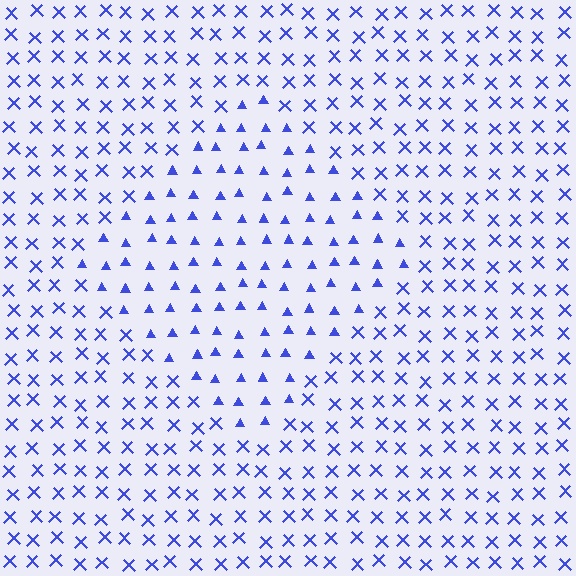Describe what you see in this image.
The image is filled with small blue elements arranged in a uniform grid. A diamond-shaped region contains triangles, while the surrounding area contains X marks. The boundary is defined purely by the change in element shape.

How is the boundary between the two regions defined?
The boundary is defined by a change in element shape: triangles inside vs. X marks outside. All elements share the same color and spacing.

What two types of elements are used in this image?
The image uses triangles inside the diamond region and X marks outside it.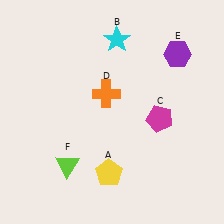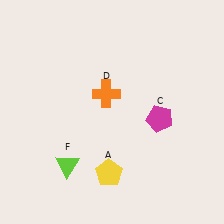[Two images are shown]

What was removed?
The purple hexagon (E), the cyan star (B) were removed in Image 2.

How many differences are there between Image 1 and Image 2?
There are 2 differences between the two images.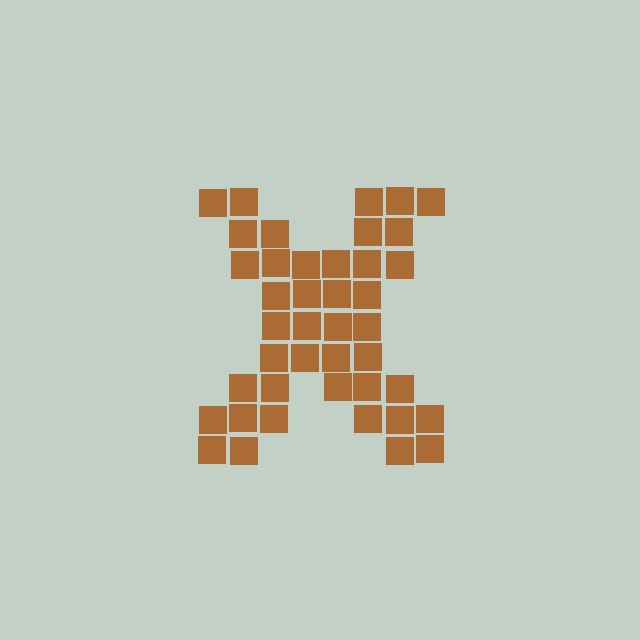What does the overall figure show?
The overall figure shows the letter X.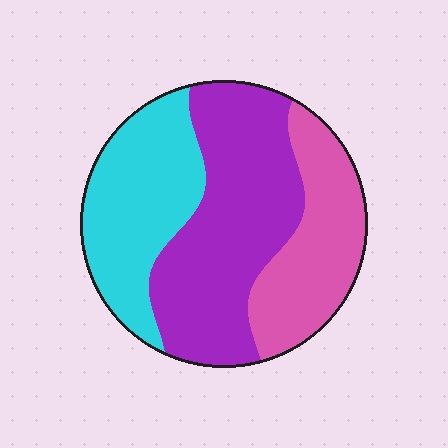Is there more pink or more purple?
Purple.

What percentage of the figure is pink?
Pink takes up about one quarter (1/4) of the figure.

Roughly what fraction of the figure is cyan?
Cyan takes up about one third (1/3) of the figure.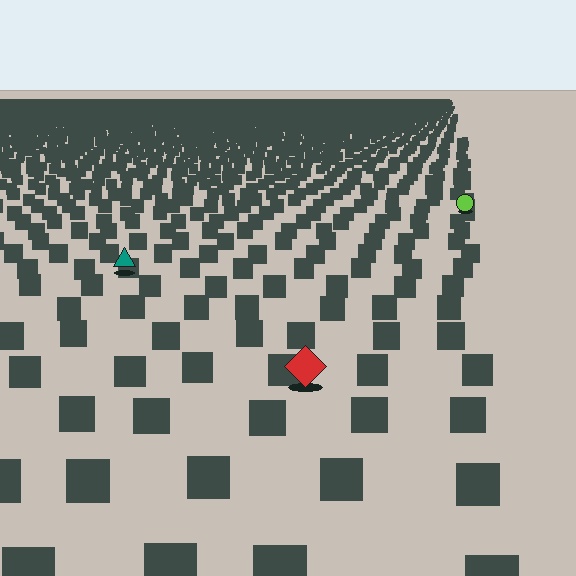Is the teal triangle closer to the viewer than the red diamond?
No. The red diamond is closer — you can tell from the texture gradient: the ground texture is coarser near it.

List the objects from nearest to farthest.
From nearest to farthest: the red diamond, the teal triangle, the lime circle.